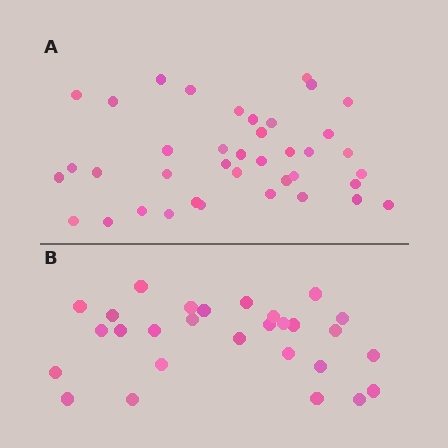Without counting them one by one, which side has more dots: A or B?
Region A (the top region) has more dots.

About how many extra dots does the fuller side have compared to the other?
Region A has roughly 12 or so more dots than region B.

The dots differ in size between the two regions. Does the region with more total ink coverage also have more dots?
No. Region B has more total ink coverage because its dots are larger, but region A actually contains more individual dots. Total area can be misleading — the number of items is what matters here.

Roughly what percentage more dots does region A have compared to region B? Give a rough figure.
About 40% more.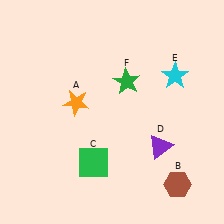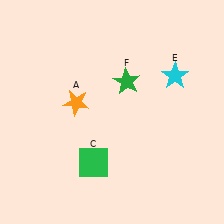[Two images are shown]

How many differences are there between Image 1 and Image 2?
There are 2 differences between the two images.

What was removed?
The brown hexagon (B), the purple triangle (D) were removed in Image 2.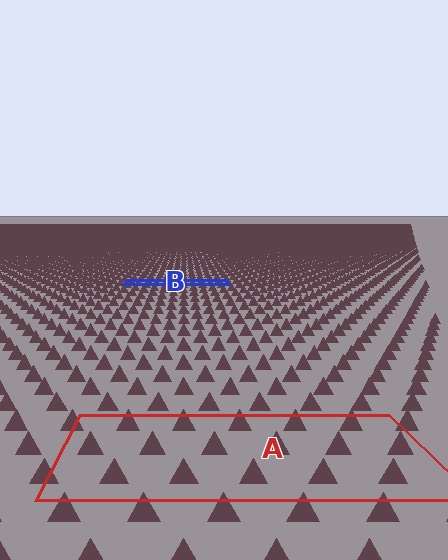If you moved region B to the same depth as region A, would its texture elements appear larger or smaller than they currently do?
They would appear larger. At a closer depth, the same texture elements are projected at a bigger on-screen size.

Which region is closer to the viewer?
Region A is closer. The texture elements there are larger and more spread out.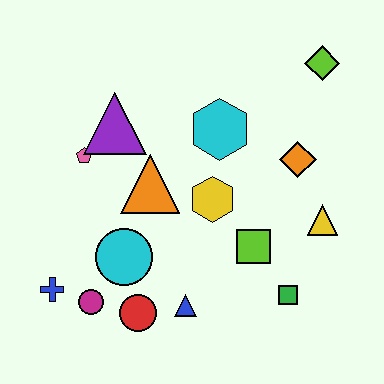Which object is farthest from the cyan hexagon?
The blue cross is farthest from the cyan hexagon.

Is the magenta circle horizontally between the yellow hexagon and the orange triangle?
No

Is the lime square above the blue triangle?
Yes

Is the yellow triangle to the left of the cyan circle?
No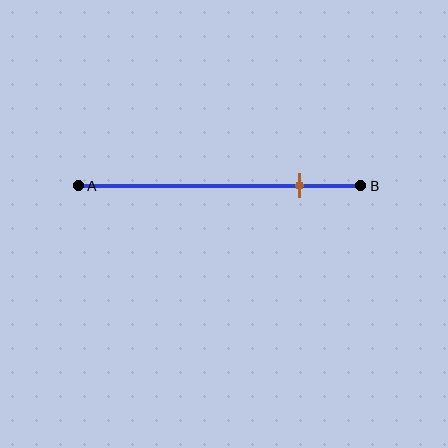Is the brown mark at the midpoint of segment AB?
No, the mark is at about 80% from A, not at the 50% midpoint.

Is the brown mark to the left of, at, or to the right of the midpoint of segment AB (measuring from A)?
The brown mark is to the right of the midpoint of segment AB.